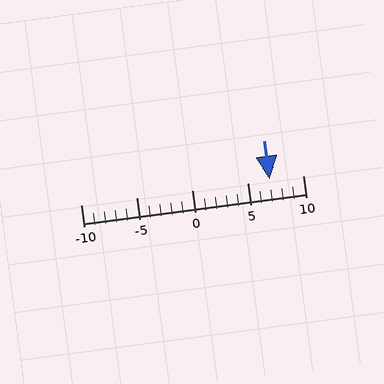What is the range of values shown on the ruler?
The ruler shows values from -10 to 10.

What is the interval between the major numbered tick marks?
The major tick marks are spaced 5 units apart.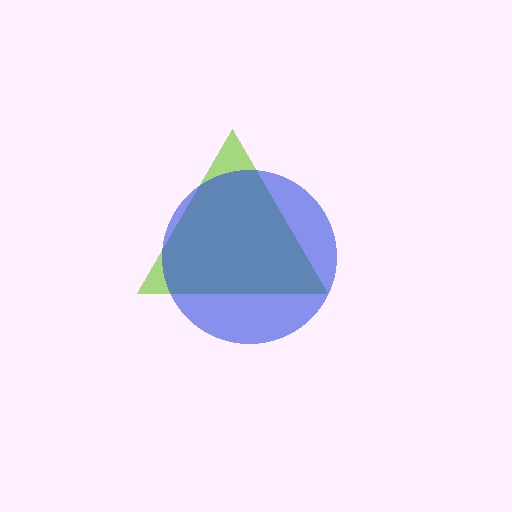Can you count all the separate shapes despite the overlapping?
Yes, there are 2 separate shapes.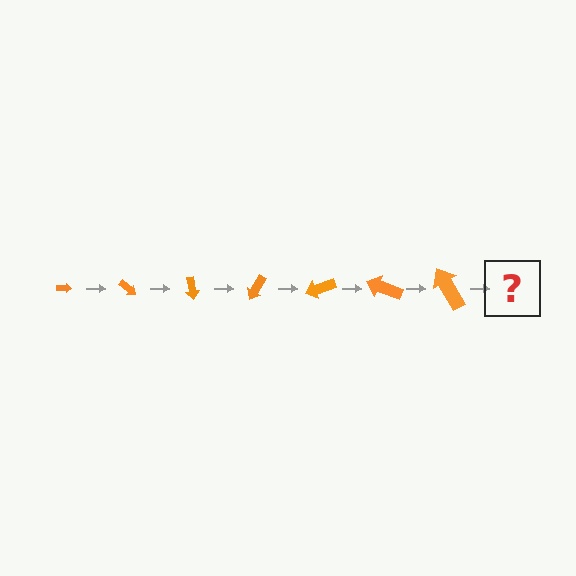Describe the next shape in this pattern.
It should be an arrow, larger than the previous one and rotated 280 degrees from the start.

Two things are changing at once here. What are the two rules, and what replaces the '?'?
The two rules are that the arrow grows larger each step and it rotates 40 degrees each step. The '?' should be an arrow, larger than the previous one and rotated 280 degrees from the start.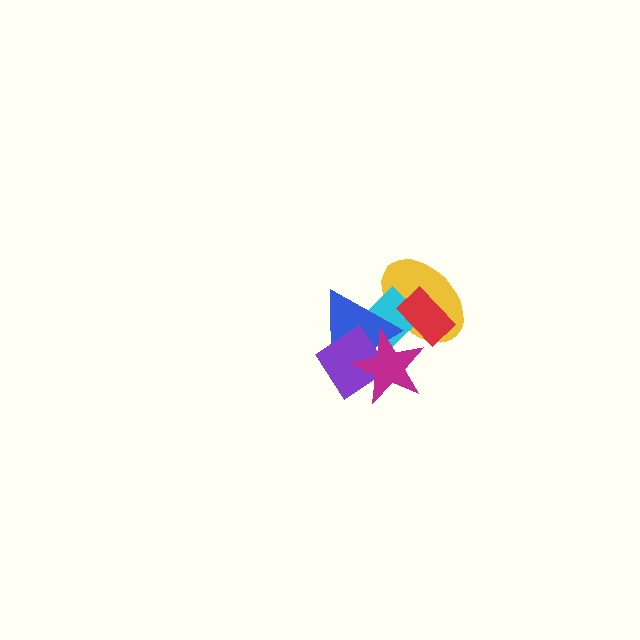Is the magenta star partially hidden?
No, no other shape covers it.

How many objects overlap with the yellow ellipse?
4 objects overlap with the yellow ellipse.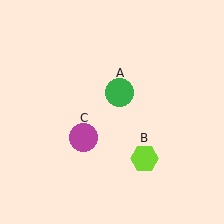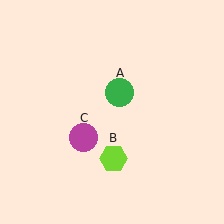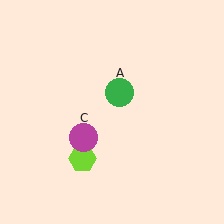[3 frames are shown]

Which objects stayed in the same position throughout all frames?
Green circle (object A) and magenta circle (object C) remained stationary.